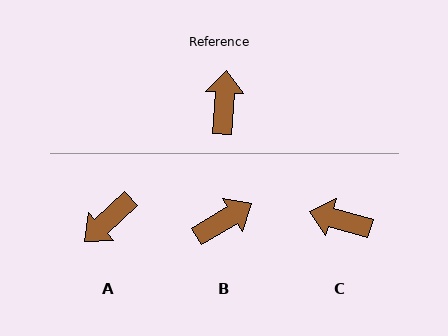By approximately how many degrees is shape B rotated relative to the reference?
Approximately 55 degrees clockwise.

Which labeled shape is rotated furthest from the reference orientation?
A, about 137 degrees away.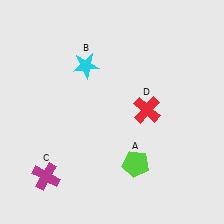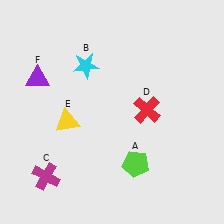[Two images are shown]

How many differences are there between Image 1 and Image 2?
There are 2 differences between the two images.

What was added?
A yellow triangle (E), a purple triangle (F) were added in Image 2.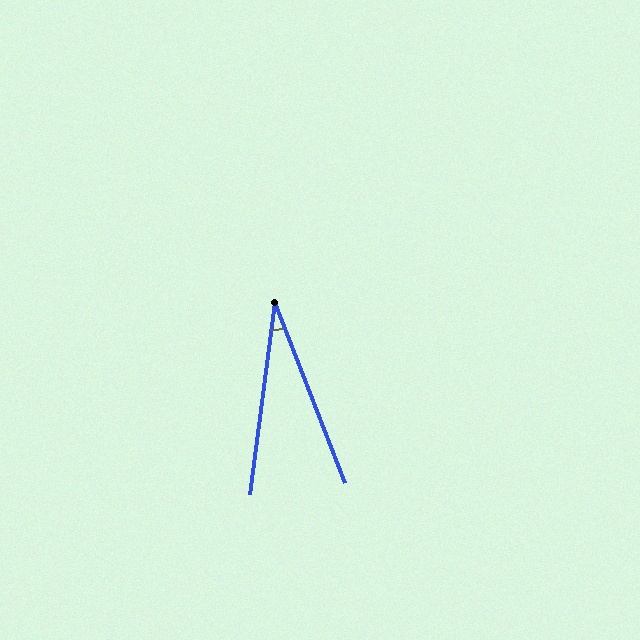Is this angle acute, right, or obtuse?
It is acute.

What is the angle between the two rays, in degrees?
Approximately 29 degrees.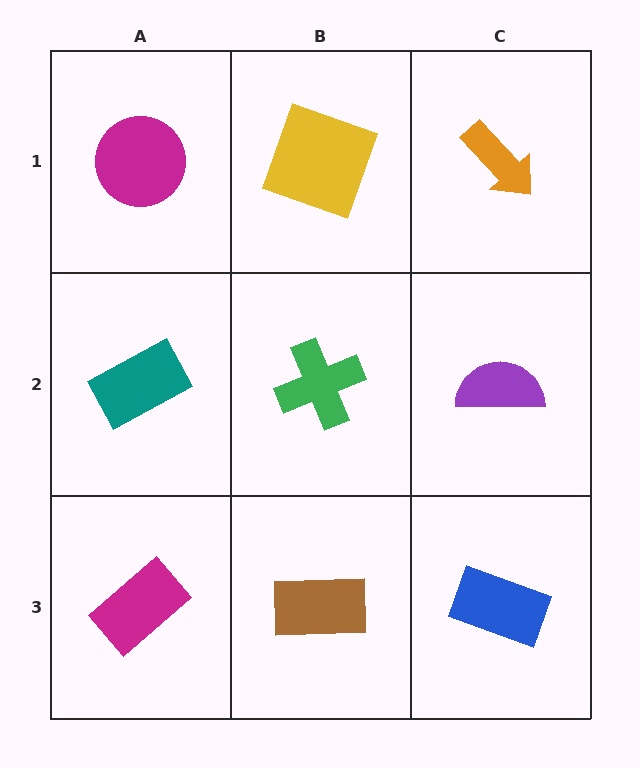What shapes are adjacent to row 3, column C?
A purple semicircle (row 2, column C), a brown rectangle (row 3, column B).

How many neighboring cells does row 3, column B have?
3.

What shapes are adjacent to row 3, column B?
A green cross (row 2, column B), a magenta rectangle (row 3, column A), a blue rectangle (row 3, column C).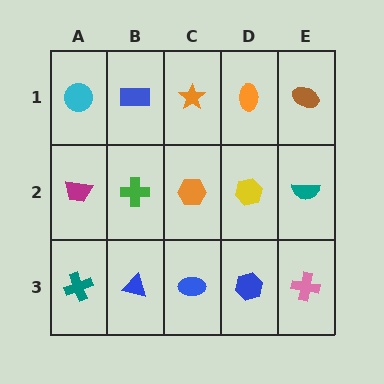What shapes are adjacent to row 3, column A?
A magenta trapezoid (row 2, column A), a blue triangle (row 3, column B).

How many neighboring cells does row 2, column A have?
3.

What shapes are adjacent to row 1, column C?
An orange hexagon (row 2, column C), a blue rectangle (row 1, column B), an orange ellipse (row 1, column D).